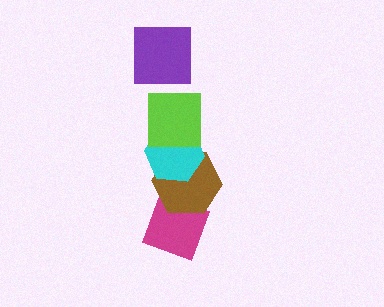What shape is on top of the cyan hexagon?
The lime square is on top of the cyan hexagon.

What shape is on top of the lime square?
The purple square is on top of the lime square.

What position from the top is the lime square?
The lime square is 2nd from the top.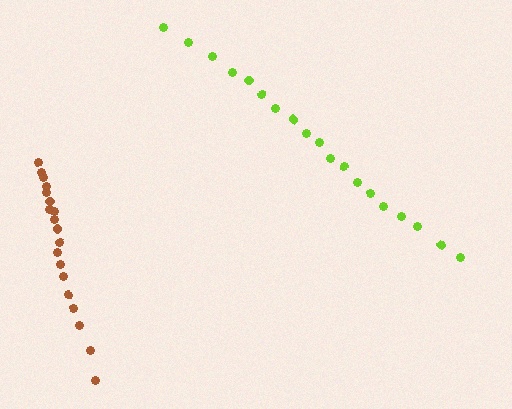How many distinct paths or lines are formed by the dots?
There are 2 distinct paths.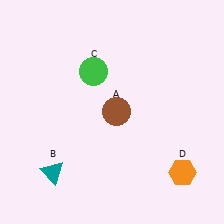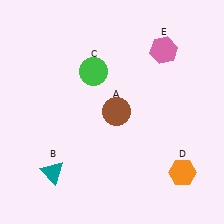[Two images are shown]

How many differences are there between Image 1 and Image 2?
There is 1 difference between the two images.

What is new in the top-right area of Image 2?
A pink hexagon (E) was added in the top-right area of Image 2.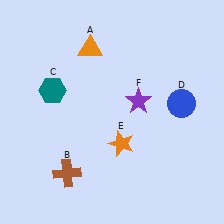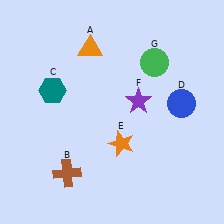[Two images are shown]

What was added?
A green circle (G) was added in Image 2.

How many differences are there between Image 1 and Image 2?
There is 1 difference between the two images.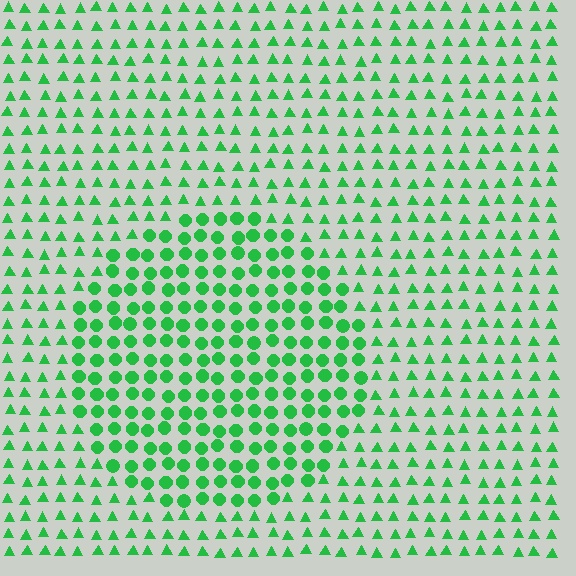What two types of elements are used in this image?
The image uses circles inside the circle region and triangles outside it.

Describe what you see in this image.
The image is filled with small green elements arranged in a uniform grid. A circle-shaped region contains circles, while the surrounding area contains triangles. The boundary is defined purely by the change in element shape.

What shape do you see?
I see a circle.